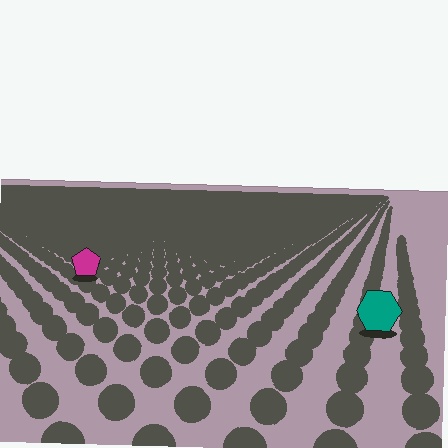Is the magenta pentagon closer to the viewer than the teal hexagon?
No. The teal hexagon is closer — you can tell from the texture gradient: the ground texture is coarser near it.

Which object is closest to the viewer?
The teal hexagon is closest. The texture marks near it are larger and more spread out.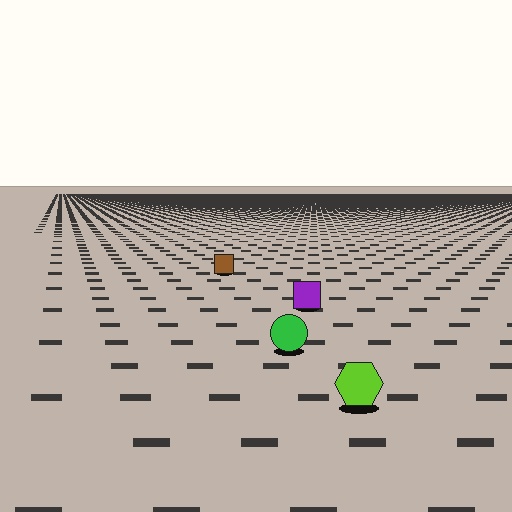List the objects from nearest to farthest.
From nearest to farthest: the lime hexagon, the green circle, the purple square, the brown square.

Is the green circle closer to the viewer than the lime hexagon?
No. The lime hexagon is closer — you can tell from the texture gradient: the ground texture is coarser near it.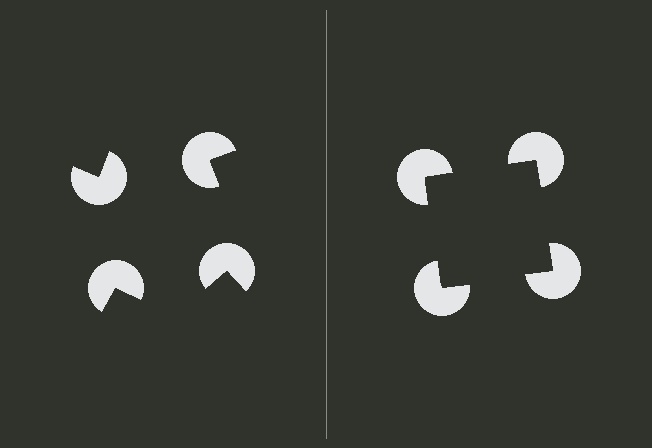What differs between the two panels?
The pac-man discs are positioned identically on both sides; only the wedge orientations differ. On the right they align to a square; on the left they are misaligned.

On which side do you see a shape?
An illusory square appears on the right side. On the left side the wedge cuts are rotated, so no coherent shape forms.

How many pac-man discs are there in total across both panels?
8 — 4 on each side.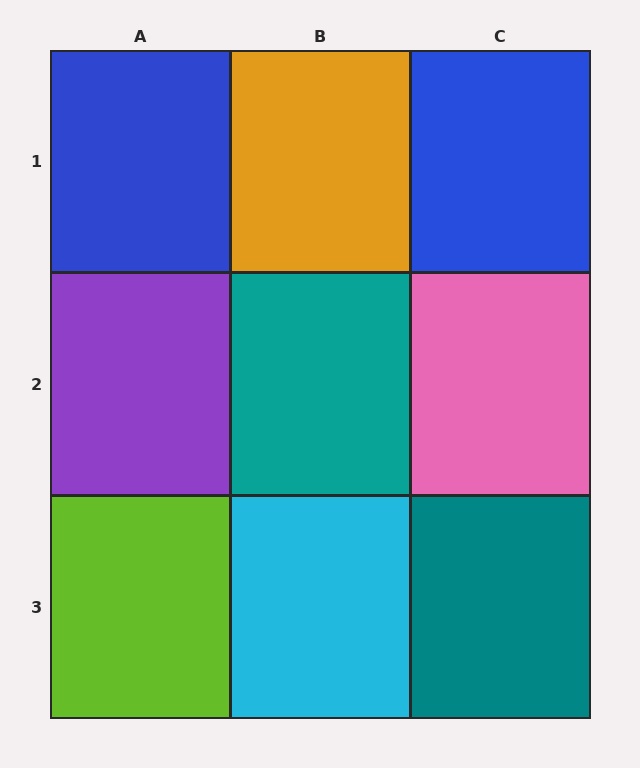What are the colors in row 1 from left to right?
Blue, orange, blue.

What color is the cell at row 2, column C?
Pink.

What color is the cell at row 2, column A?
Purple.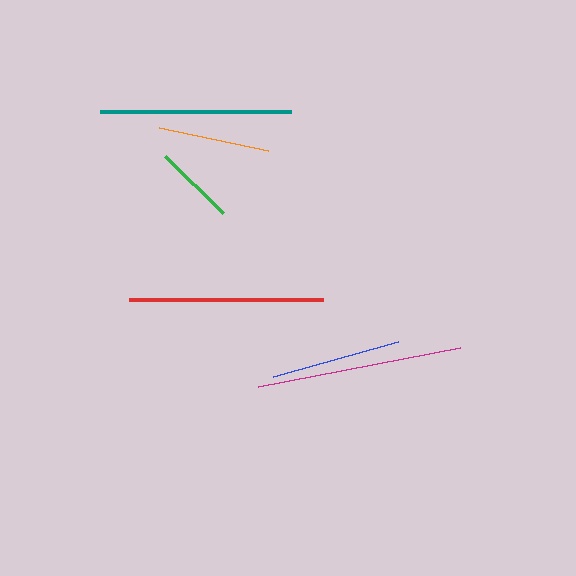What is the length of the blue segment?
The blue segment is approximately 129 pixels long.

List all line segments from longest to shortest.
From longest to shortest: magenta, red, teal, blue, orange, green.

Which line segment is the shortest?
The green line is the shortest at approximately 81 pixels.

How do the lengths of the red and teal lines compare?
The red and teal lines are approximately the same length.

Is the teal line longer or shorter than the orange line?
The teal line is longer than the orange line.